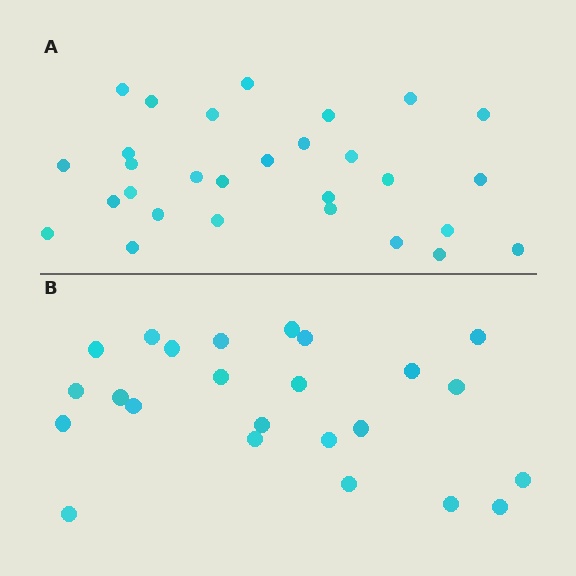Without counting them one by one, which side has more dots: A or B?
Region A (the top region) has more dots.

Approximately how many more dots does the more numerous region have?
Region A has about 5 more dots than region B.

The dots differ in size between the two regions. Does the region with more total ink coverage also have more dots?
No. Region B has more total ink coverage because its dots are larger, but region A actually contains more individual dots. Total area can be misleading — the number of items is what matters here.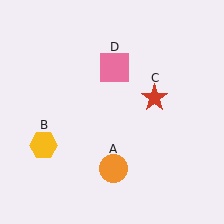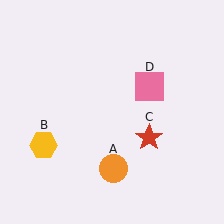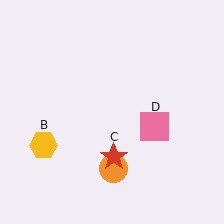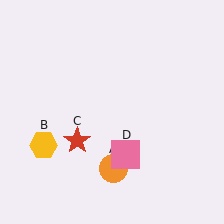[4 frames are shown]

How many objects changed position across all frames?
2 objects changed position: red star (object C), pink square (object D).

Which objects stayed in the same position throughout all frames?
Orange circle (object A) and yellow hexagon (object B) remained stationary.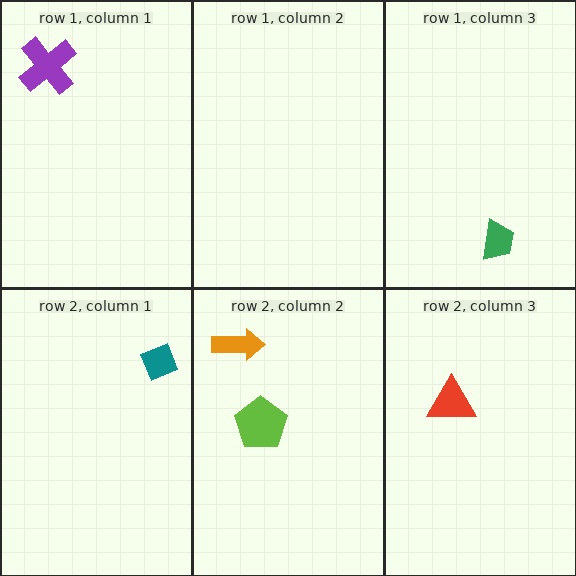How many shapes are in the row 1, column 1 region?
1.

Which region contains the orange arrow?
The row 2, column 2 region.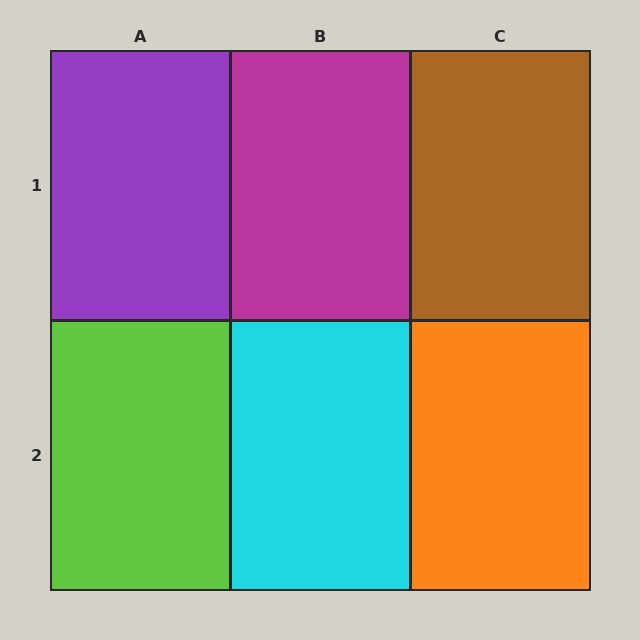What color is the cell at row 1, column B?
Magenta.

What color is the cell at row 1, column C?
Brown.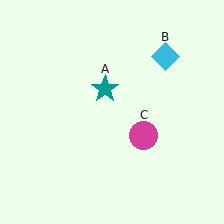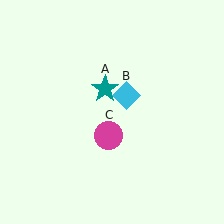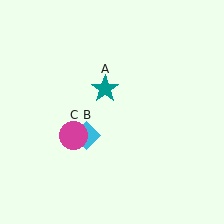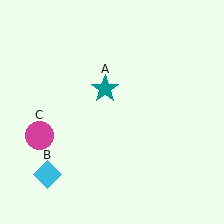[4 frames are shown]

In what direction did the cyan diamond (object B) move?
The cyan diamond (object B) moved down and to the left.